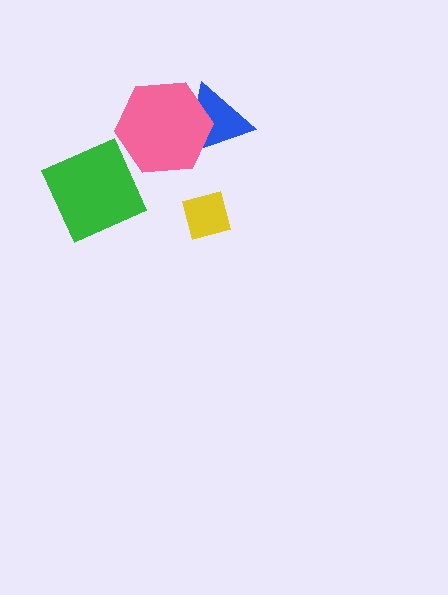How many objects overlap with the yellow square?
0 objects overlap with the yellow square.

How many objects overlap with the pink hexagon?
1 object overlaps with the pink hexagon.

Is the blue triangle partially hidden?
Yes, it is partially covered by another shape.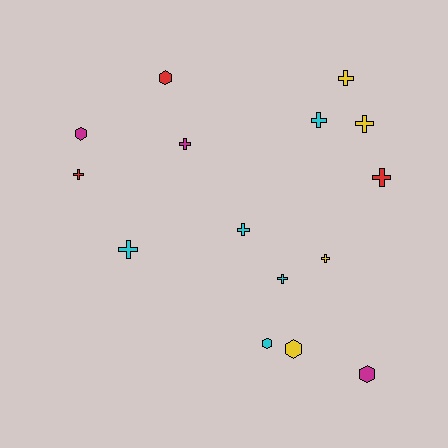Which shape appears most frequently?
Cross, with 10 objects.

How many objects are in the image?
There are 15 objects.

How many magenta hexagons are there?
There are 2 magenta hexagons.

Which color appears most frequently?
Cyan, with 5 objects.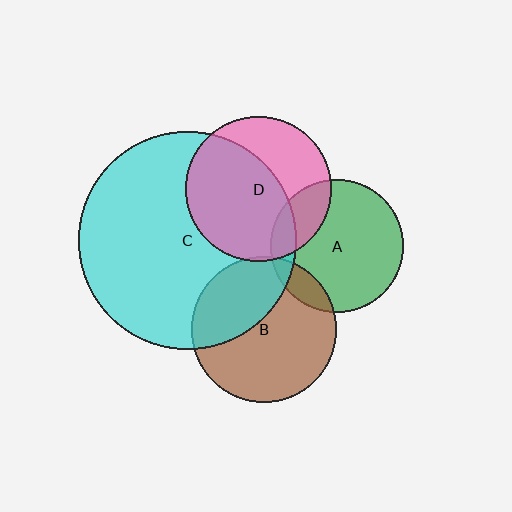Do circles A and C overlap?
Yes.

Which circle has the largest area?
Circle C (cyan).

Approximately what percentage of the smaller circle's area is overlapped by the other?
Approximately 10%.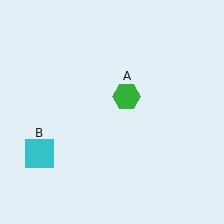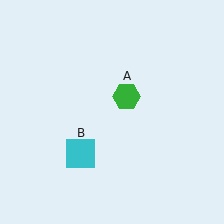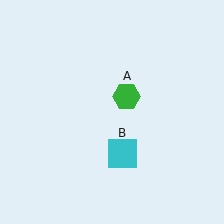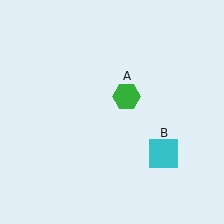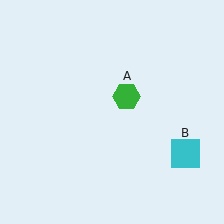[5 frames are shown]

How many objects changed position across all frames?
1 object changed position: cyan square (object B).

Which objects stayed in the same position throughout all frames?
Green hexagon (object A) remained stationary.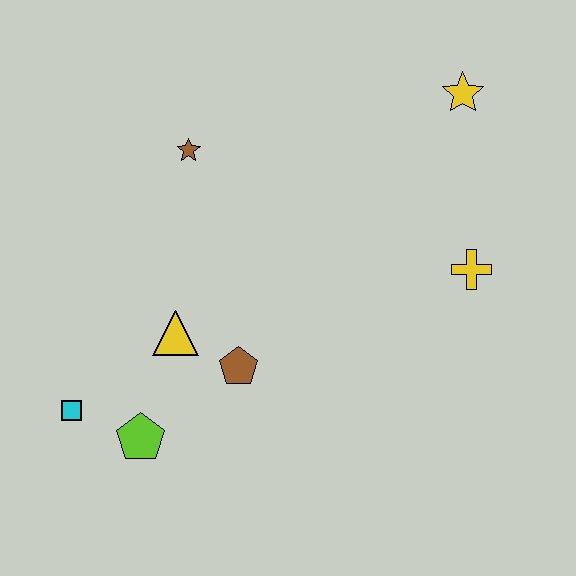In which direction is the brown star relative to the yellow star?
The brown star is to the left of the yellow star.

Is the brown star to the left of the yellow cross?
Yes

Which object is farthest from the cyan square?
The yellow star is farthest from the cyan square.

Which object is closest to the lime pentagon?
The cyan square is closest to the lime pentagon.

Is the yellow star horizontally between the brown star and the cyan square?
No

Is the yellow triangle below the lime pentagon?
No